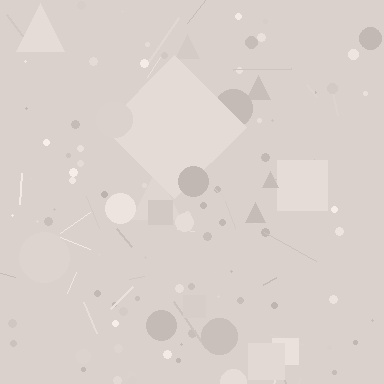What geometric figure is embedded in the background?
A diamond is embedded in the background.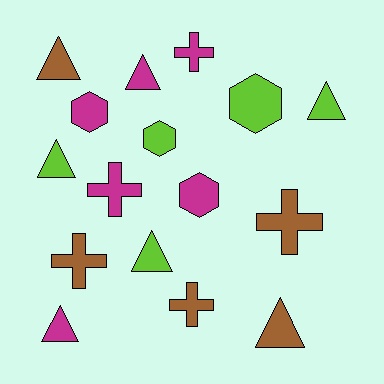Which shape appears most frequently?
Triangle, with 7 objects.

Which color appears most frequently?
Magenta, with 6 objects.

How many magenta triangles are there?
There are 2 magenta triangles.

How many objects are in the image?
There are 16 objects.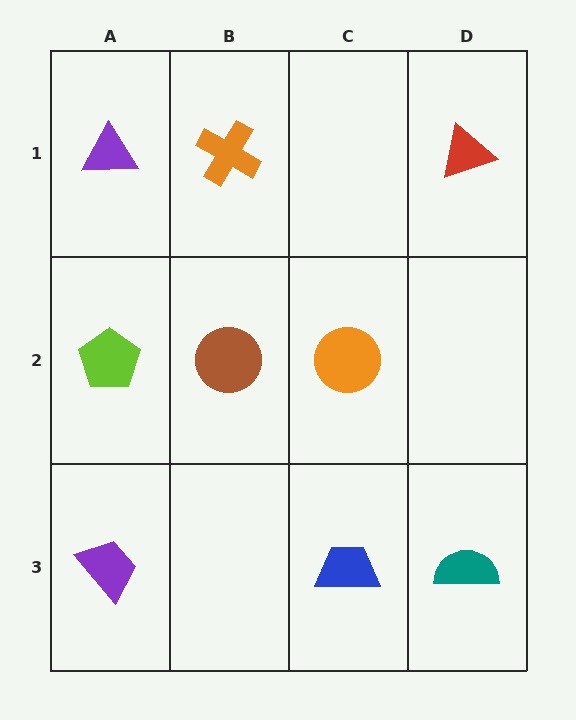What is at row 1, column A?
A purple triangle.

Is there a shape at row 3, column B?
No, that cell is empty.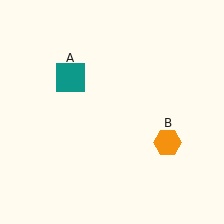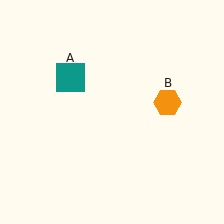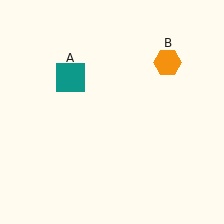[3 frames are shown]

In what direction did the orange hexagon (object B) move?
The orange hexagon (object B) moved up.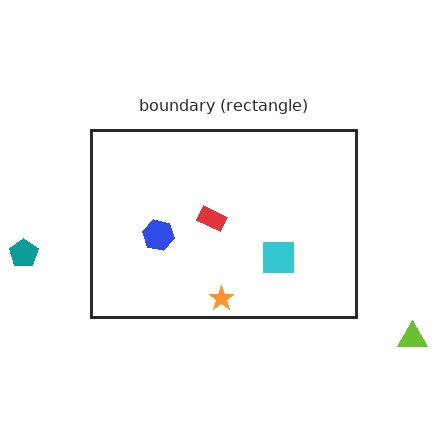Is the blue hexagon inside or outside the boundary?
Inside.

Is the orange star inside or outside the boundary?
Inside.